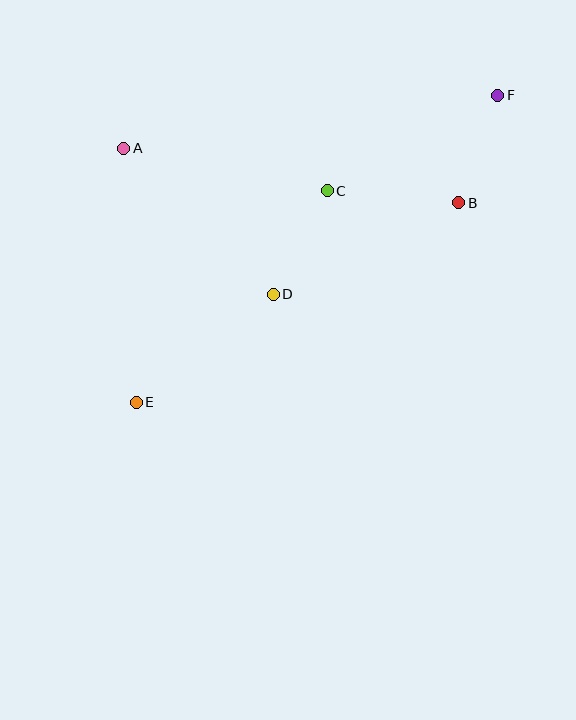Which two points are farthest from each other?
Points E and F are farthest from each other.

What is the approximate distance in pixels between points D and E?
The distance between D and E is approximately 175 pixels.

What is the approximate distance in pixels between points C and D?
The distance between C and D is approximately 117 pixels.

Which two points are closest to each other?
Points B and F are closest to each other.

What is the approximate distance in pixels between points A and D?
The distance between A and D is approximately 209 pixels.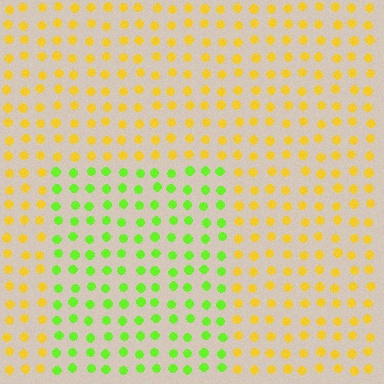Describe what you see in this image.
The image is filled with small yellow elements in a uniform arrangement. A rectangle-shaped region is visible where the elements are tinted to a slightly different hue, forming a subtle color boundary.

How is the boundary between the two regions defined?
The boundary is defined purely by a slight shift in hue (about 54 degrees). Spacing, size, and orientation are identical on both sides.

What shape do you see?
I see a rectangle.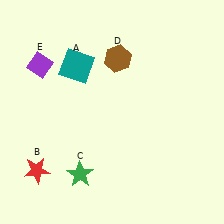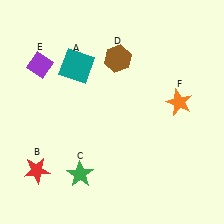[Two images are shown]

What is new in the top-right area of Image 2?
An orange star (F) was added in the top-right area of Image 2.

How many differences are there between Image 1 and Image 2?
There is 1 difference between the two images.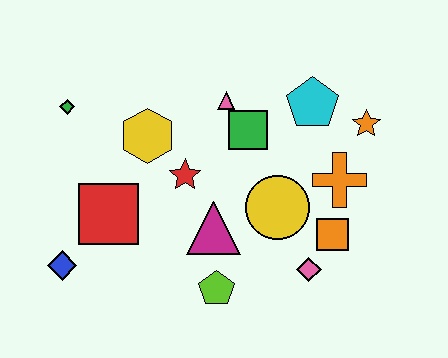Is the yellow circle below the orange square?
No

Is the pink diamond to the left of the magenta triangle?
No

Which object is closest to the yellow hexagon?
The red star is closest to the yellow hexagon.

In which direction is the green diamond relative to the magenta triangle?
The green diamond is to the left of the magenta triangle.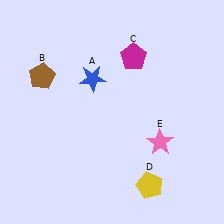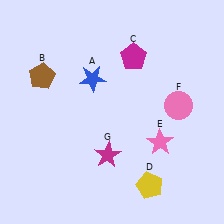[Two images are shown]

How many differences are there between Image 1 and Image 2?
There are 2 differences between the two images.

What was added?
A pink circle (F), a magenta star (G) were added in Image 2.